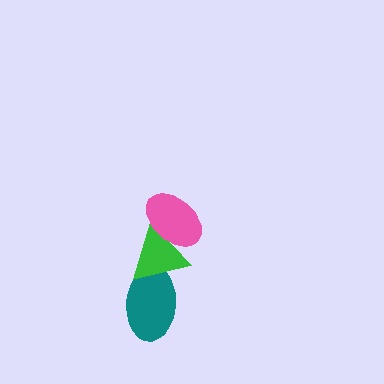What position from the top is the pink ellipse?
The pink ellipse is 1st from the top.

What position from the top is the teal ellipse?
The teal ellipse is 3rd from the top.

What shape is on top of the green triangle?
The pink ellipse is on top of the green triangle.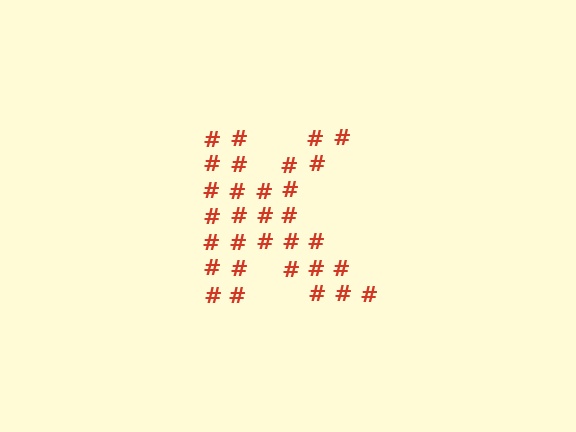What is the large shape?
The large shape is the letter K.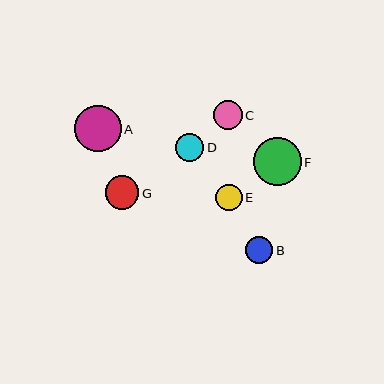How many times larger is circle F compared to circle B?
Circle F is approximately 1.7 times the size of circle B.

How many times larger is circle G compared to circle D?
Circle G is approximately 1.2 times the size of circle D.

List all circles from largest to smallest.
From largest to smallest: F, A, G, C, D, B, E.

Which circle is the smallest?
Circle E is the smallest with a size of approximately 26 pixels.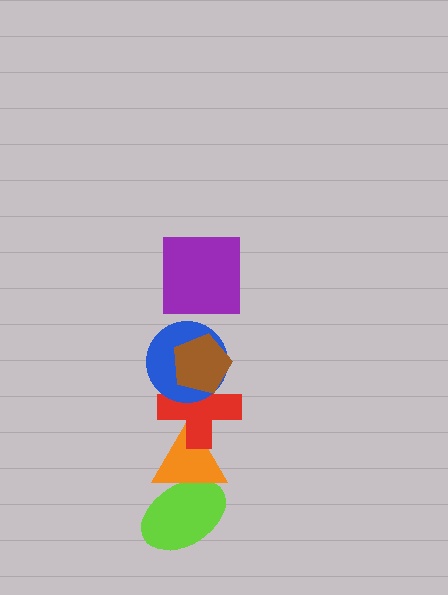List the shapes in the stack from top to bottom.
From top to bottom: the purple square, the brown pentagon, the blue circle, the red cross, the orange triangle, the lime ellipse.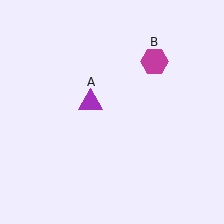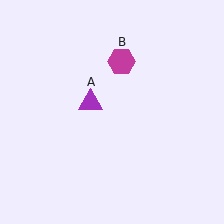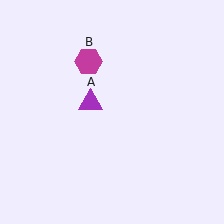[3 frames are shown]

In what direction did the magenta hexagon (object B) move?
The magenta hexagon (object B) moved left.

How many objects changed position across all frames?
1 object changed position: magenta hexagon (object B).